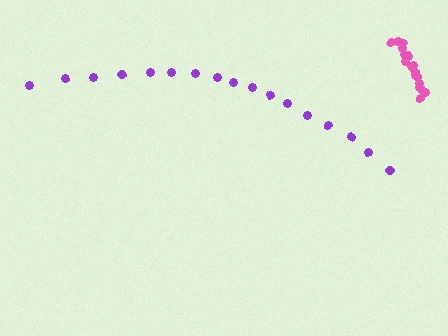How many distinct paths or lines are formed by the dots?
There are 2 distinct paths.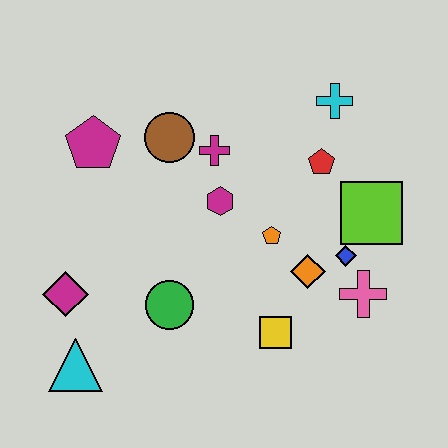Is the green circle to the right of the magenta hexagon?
No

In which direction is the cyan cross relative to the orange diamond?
The cyan cross is above the orange diamond.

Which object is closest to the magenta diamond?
The cyan triangle is closest to the magenta diamond.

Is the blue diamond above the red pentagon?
No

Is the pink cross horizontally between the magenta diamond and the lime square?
Yes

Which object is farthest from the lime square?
The cyan triangle is farthest from the lime square.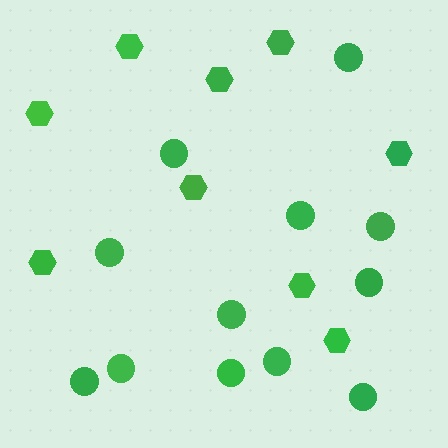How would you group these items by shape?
There are 2 groups: one group of hexagons (9) and one group of circles (12).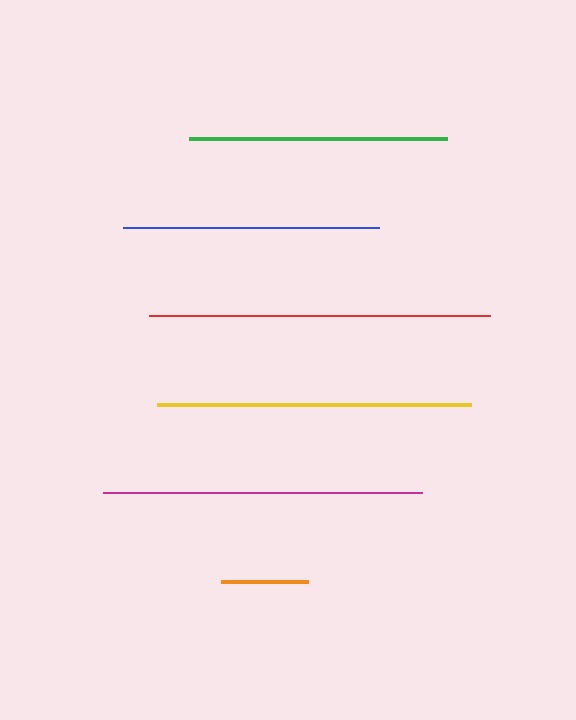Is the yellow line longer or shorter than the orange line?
The yellow line is longer than the orange line.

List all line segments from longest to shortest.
From longest to shortest: red, magenta, yellow, green, blue, orange.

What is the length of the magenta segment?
The magenta segment is approximately 319 pixels long.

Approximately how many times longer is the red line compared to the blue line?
The red line is approximately 1.3 times the length of the blue line.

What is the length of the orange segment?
The orange segment is approximately 87 pixels long.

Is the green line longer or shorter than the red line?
The red line is longer than the green line.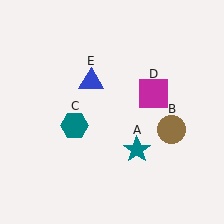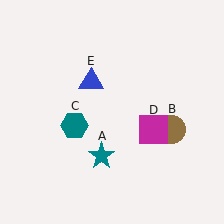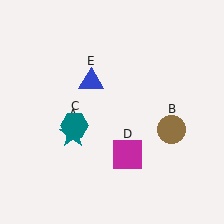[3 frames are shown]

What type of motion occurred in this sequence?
The teal star (object A), magenta square (object D) rotated clockwise around the center of the scene.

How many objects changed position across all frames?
2 objects changed position: teal star (object A), magenta square (object D).